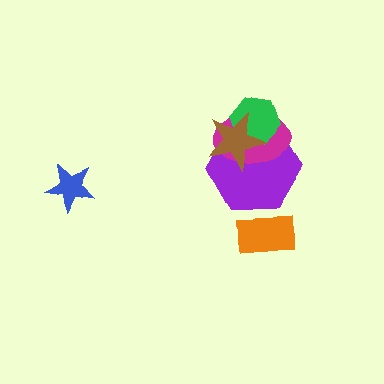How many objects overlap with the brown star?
3 objects overlap with the brown star.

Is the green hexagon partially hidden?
Yes, it is partially covered by another shape.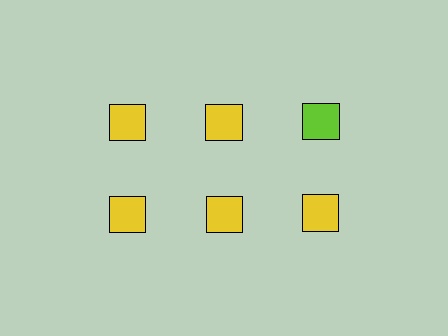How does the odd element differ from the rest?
It has a different color: lime instead of yellow.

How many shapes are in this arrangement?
There are 6 shapes arranged in a grid pattern.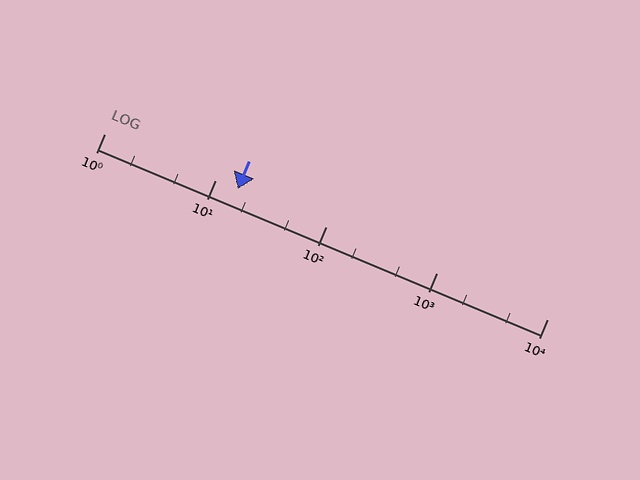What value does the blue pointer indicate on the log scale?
The pointer indicates approximately 16.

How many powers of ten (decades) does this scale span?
The scale spans 4 decades, from 1 to 10000.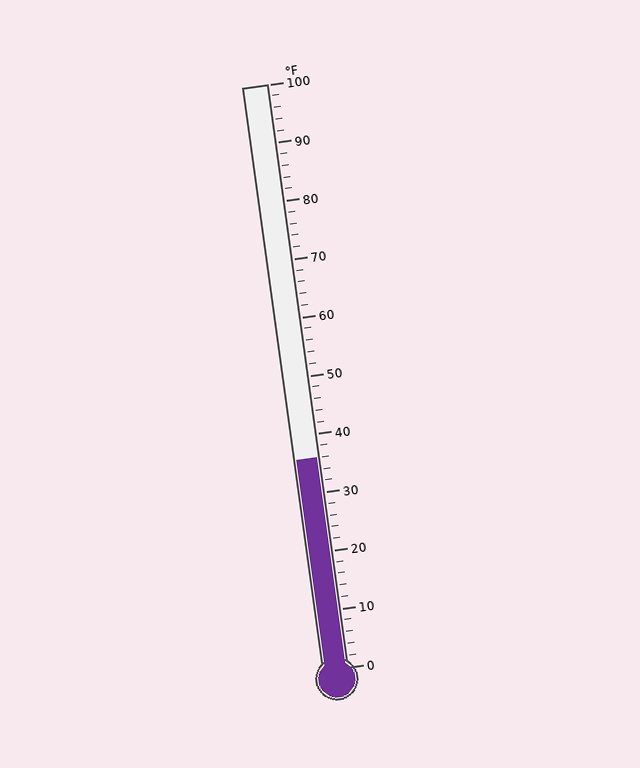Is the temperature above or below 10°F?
The temperature is above 10°F.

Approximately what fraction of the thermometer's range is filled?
The thermometer is filled to approximately 35% of its range.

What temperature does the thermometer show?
The thermometer shows approximately 36°F.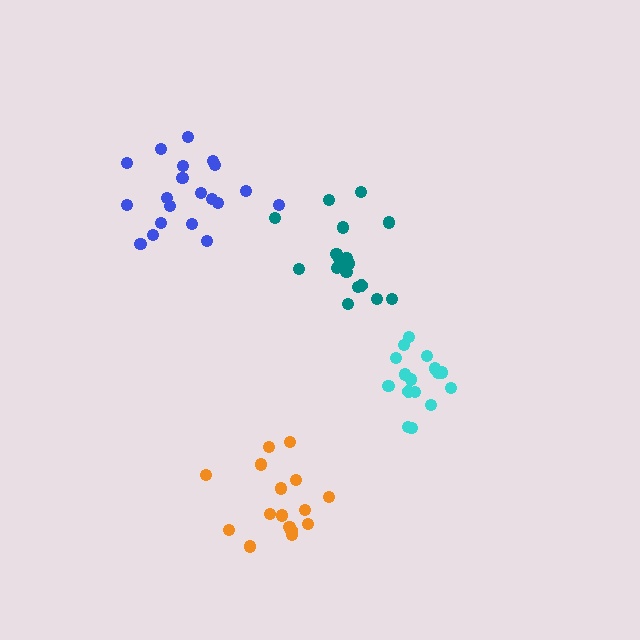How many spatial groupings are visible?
There are 4 spatial groupings.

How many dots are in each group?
Group 1: 16 dots, Group 2: 20 dots, Group 3: 16 dots, Group 4: 18 dots (70 total).